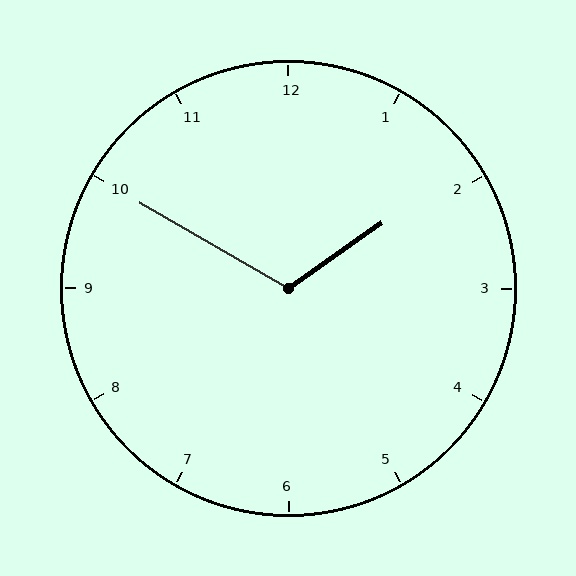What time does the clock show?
1:50.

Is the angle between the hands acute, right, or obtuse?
It is obtuse.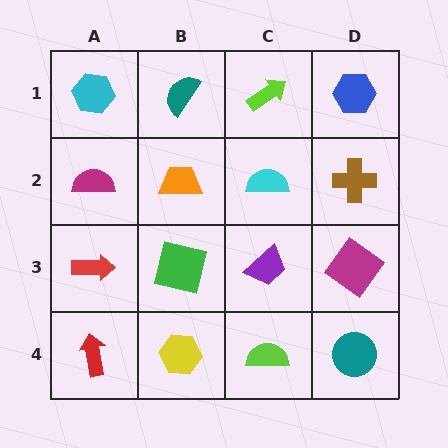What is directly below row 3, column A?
A red arrow.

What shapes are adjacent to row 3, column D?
A brown cross (row 2, column D), a teal circle (row 4, column D), a purple trapezoid (row 3, column C).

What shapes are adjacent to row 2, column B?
A teal semicircle (row 1, column B), a green square (row 3, column B), a magenta semicircle (row 2, column A), a cyan semicircle (row 2, column C).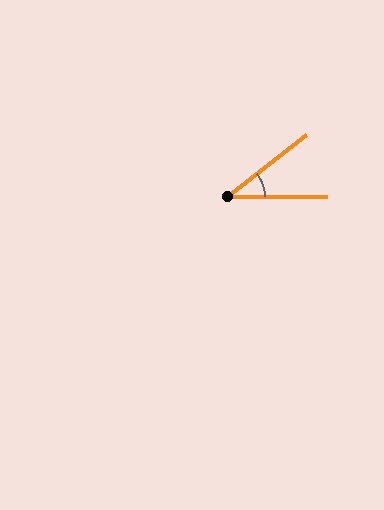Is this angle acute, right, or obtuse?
It is acute.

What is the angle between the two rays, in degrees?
Approximately 38 degrees.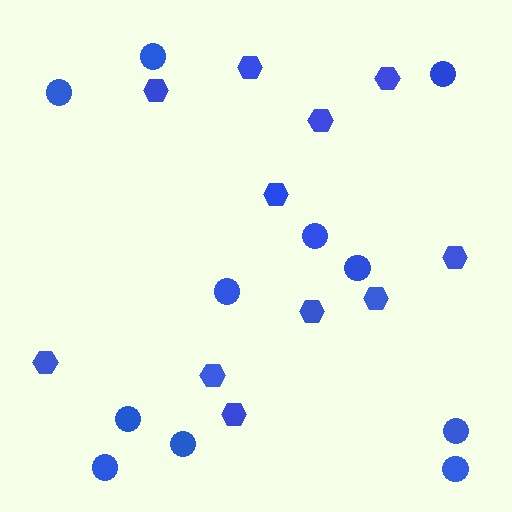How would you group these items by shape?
There are 2 groups: one group of hexagons (11) and one group of circles (11).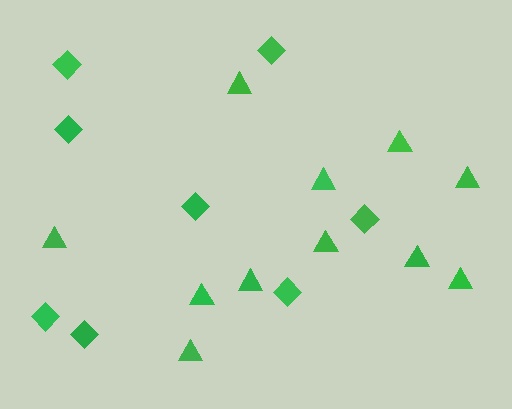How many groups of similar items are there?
There are 2 groups: one group of triangles (11) and one group of diamonds (8).